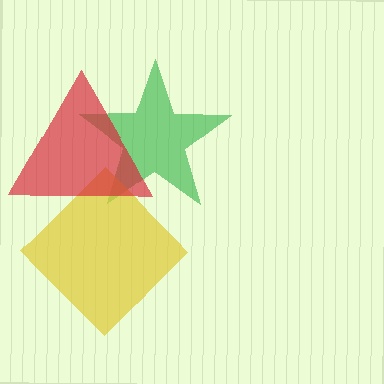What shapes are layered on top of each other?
The layered shapes are: a green star, a yellow diamond, a red triangle.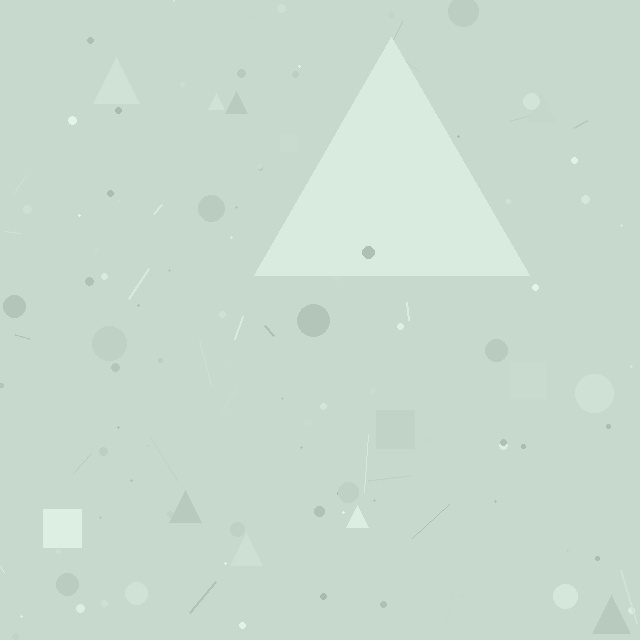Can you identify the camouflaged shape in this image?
The camouflaged shape is a triangle.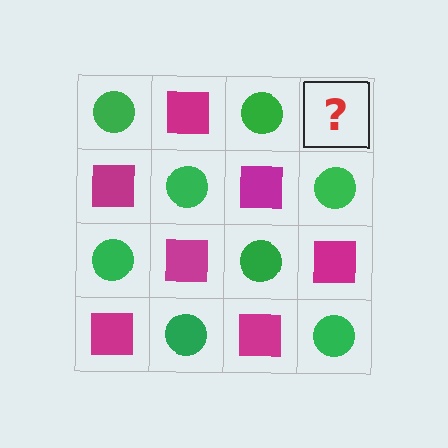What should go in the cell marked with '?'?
The missing cell should contain a magenta square.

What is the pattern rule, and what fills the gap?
The rule is that it alternates green circle and magenta square in a checkerboard pattern. The gap should be filled with a magenta square.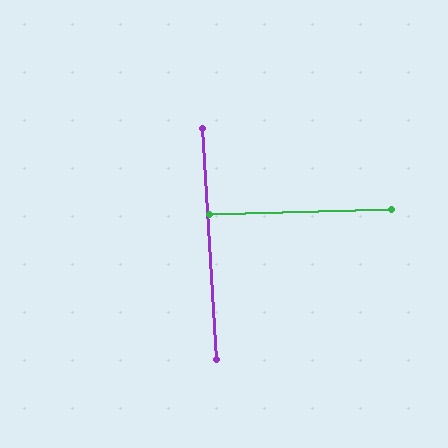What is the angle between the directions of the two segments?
Approximately 88 degrees.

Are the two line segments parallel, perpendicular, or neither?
Perpendicular — they meet at approximately 88°.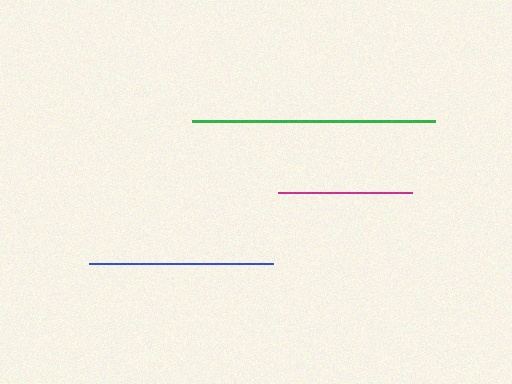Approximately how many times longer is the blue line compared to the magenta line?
The blue line is approximately 1.4 times the length of the magenta line.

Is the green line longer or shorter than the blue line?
The green line is longer than the blue line.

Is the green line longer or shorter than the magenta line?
The green line is longer than the magenta line.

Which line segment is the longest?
The green line is the longest at approximately 244 pixels.